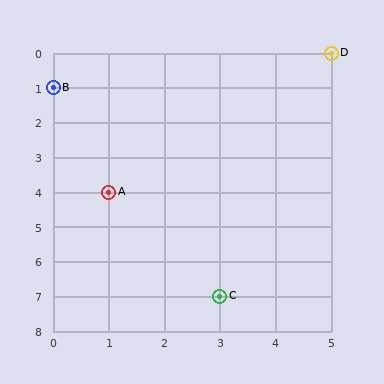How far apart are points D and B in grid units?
Points D and B are 5 columns and 1 row apart (about 5.1 grid units diagonally).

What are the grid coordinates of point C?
Point C is at grid coordinates (3, 7).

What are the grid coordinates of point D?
Point D is at grid coordinates (5, 0).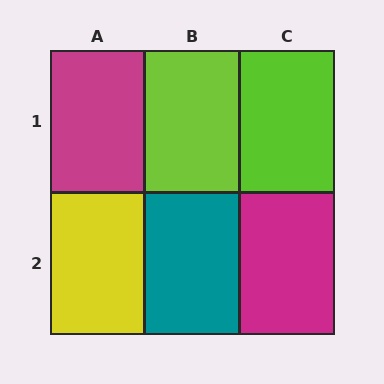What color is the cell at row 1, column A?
Magenta.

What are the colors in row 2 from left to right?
Yellow, teal, magenta.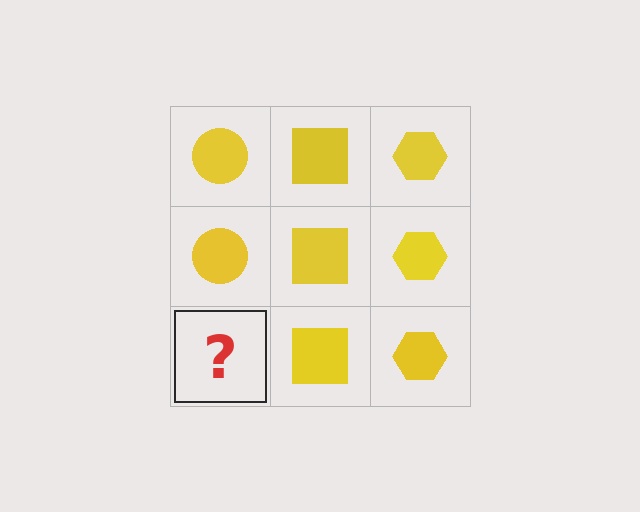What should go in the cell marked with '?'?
The missing cell should contain a yellow circle.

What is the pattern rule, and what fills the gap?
The rule is that each column has a consistent shape. The gap should be filled with a yellow circle.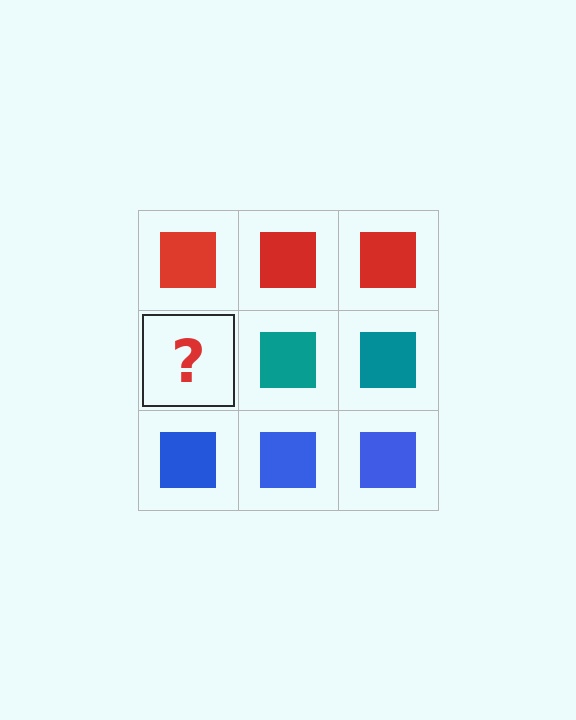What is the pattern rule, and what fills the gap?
The rule is that each row has a consistent color. The gap should be filled with a teal square.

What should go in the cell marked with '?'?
The missing cell should contain a teal square.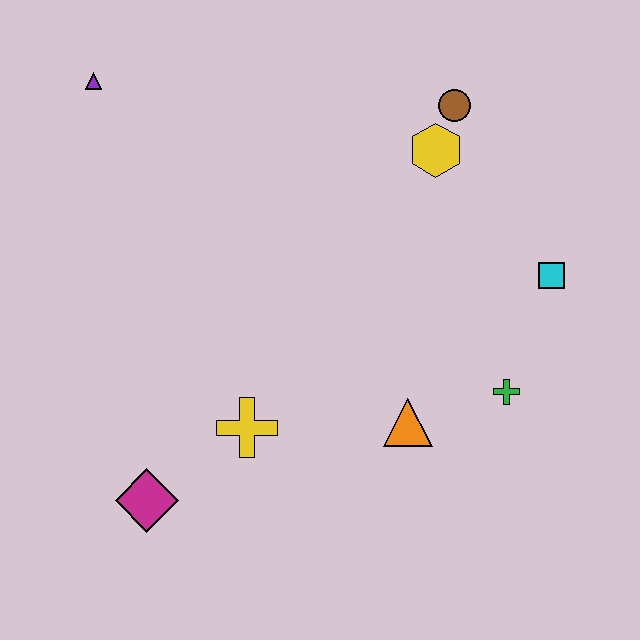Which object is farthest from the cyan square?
The purple triangle is farthest from the cyan square.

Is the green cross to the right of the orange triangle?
Yes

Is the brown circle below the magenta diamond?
No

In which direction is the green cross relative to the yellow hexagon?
The green cross is below the yellow hexagon.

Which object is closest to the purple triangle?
The yellow hexagon is closest to the purple triangle.